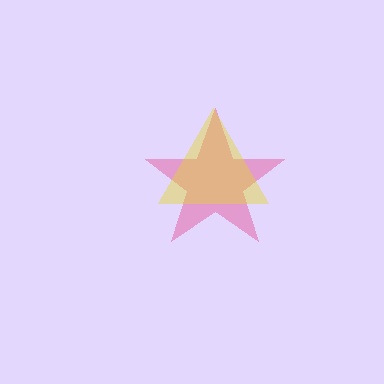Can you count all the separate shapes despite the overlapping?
Yes, there are 2 separate shapes.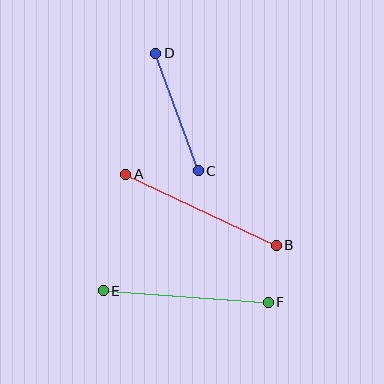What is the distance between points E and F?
The distance is approximately 165 pixels.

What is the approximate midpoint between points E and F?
The midpoint is at approximately (186, 296) pixels.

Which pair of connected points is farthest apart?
Points A and B are farthest apart.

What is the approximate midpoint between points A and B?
The midpoint is at approximately (201, 210) pixels.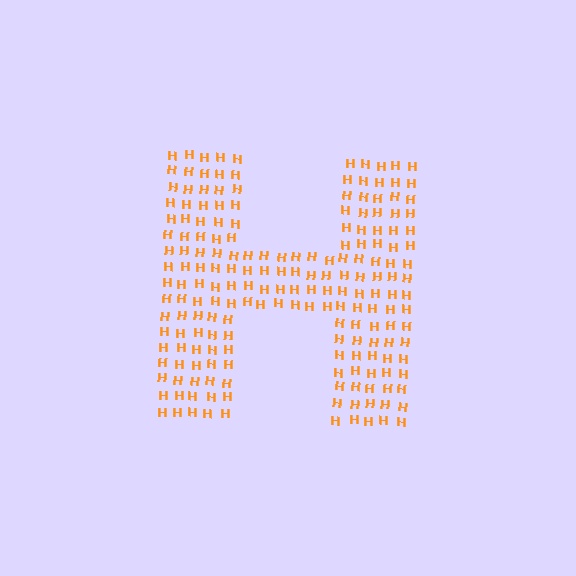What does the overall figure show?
The overall figure shows the letter H.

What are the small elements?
The small elements are letter H's.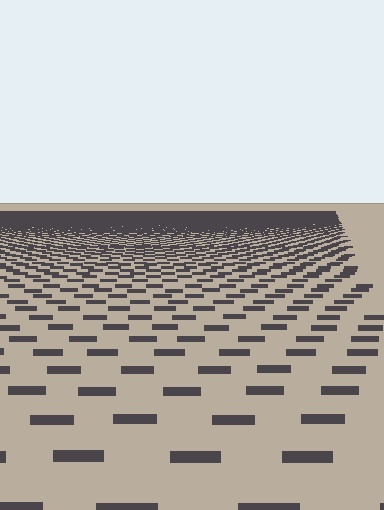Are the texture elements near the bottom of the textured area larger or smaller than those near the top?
Larger. Near the bottom, elements are closer to the viewer and appear at a bigger on-screen size.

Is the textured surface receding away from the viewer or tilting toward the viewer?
The surface is receding away from the viewer. Texture elements get smaller and denser toward the top.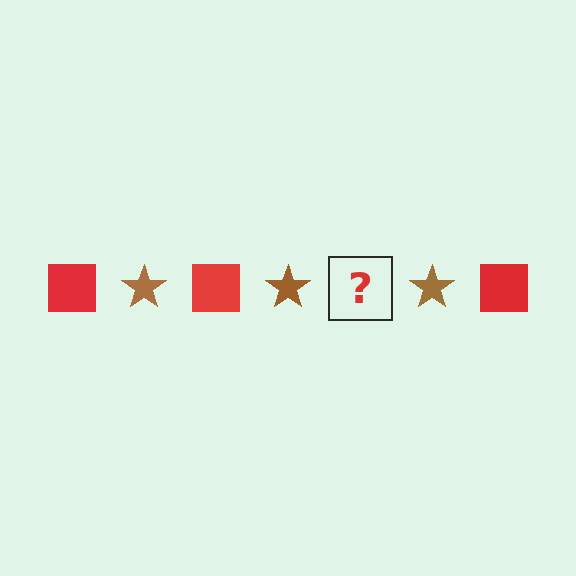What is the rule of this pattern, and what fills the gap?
The rule is that the pattern alternates between red square and brown star. The gap should be filled with a red square.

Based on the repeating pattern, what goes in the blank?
The blank should be a red square.